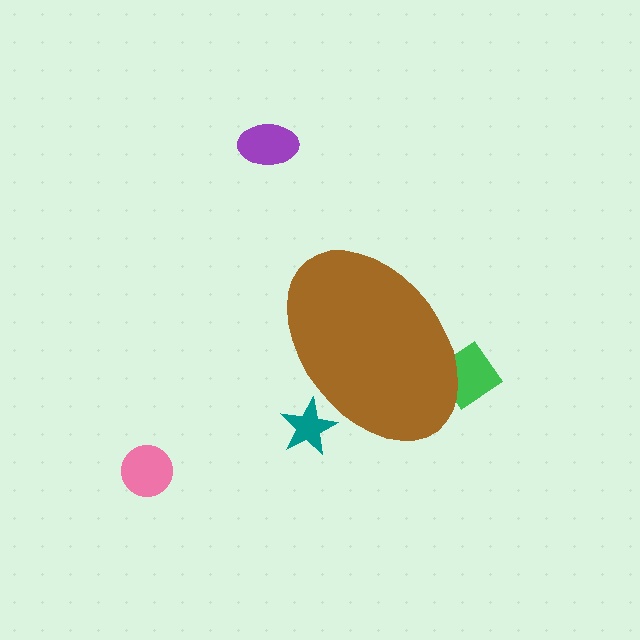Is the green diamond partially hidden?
Yes, the green diamond is partially hidden behind the brown ellipse.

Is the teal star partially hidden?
Yes, the teal star is partially hidden behind the brown ellipse.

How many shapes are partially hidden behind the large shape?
2 shapes are partially hidden.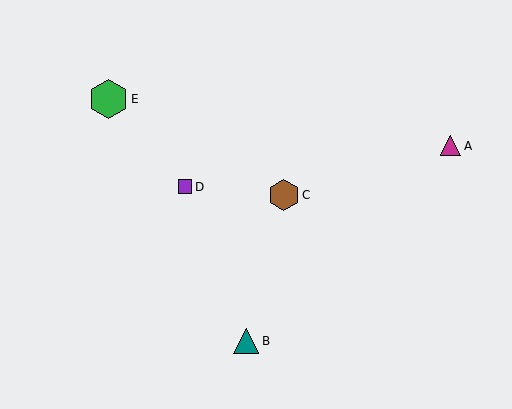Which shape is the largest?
The green hexagon (labeled E) is the largest.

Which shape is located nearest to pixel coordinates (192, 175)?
The purple square (labeled D) at (185, 187) is nearest to that location.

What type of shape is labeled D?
Shape D is a purple square.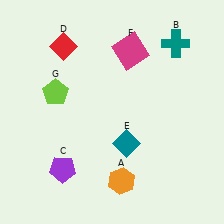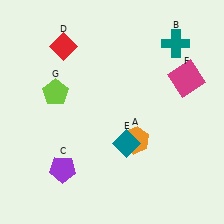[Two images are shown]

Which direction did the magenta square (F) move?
The magenta square (F) moved right.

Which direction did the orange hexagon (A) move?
The orange hexagon (A) moved up.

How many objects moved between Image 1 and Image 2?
2 objects moved between the two images.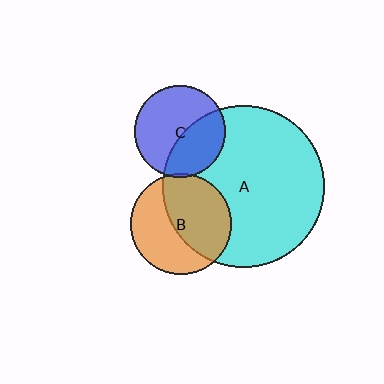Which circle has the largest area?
Circle A (cyan).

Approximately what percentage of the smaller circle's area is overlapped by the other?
Approximately 50%.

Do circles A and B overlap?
Yes.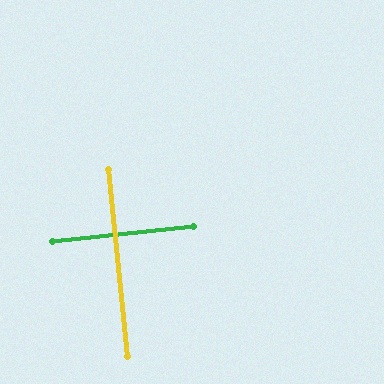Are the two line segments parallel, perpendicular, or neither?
Perpendicular — they meet at approximately 90°.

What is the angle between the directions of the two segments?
Approximately 90 degrees.